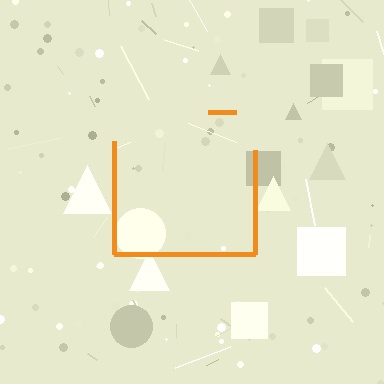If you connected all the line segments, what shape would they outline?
They would outline a square.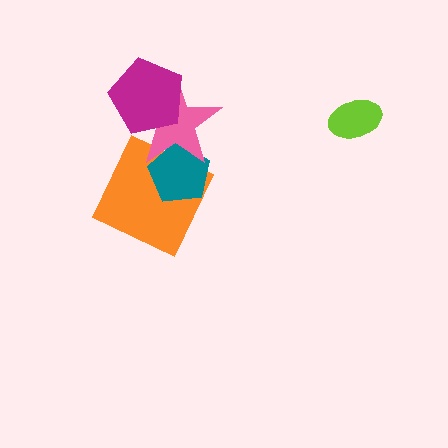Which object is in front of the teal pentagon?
The pink star is in front of the teal pentagon.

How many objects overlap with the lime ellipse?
0 objects overlap with the lime ellipse.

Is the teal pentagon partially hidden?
Yes, it is partially covered by another shape.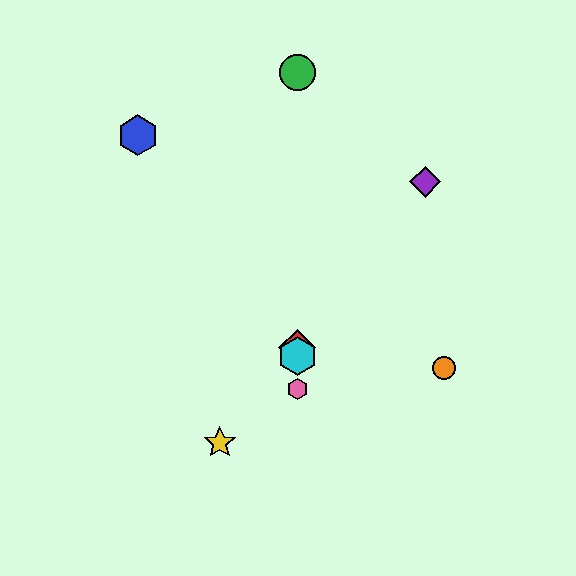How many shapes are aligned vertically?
4 shapes (the red diamond, the green circle, the cyan hexagon, the pink hexagon) are aligned vertically.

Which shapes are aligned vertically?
The red diamond, the green circle, the cyan hexagon, the pink hexagon are aligned vertically.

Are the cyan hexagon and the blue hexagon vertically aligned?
No, the cyan hexagon is at x≈297 and the blue hexagon is at x≈138.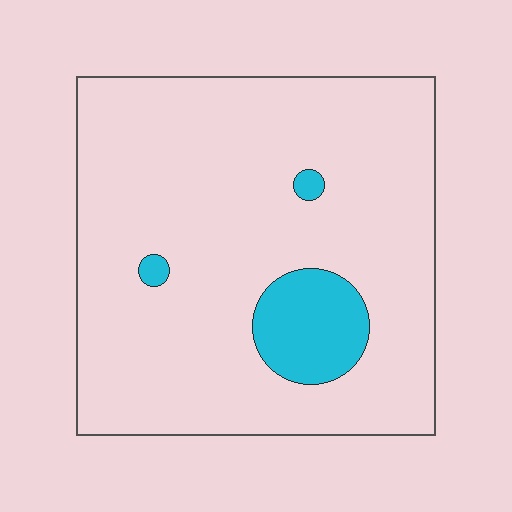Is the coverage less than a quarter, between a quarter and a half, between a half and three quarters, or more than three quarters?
Less than a quarter.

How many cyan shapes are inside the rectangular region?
3.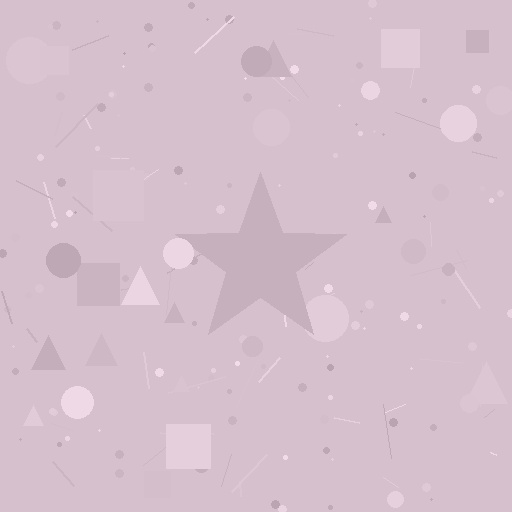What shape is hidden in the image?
A star is hidden in the image.